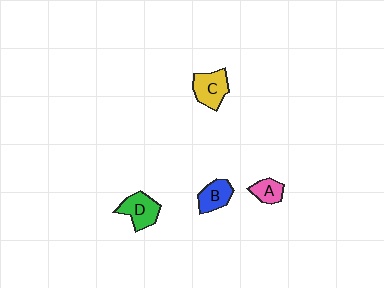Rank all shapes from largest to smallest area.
From largest to smallest: C (yellow), D (green), B (blue), A (pink).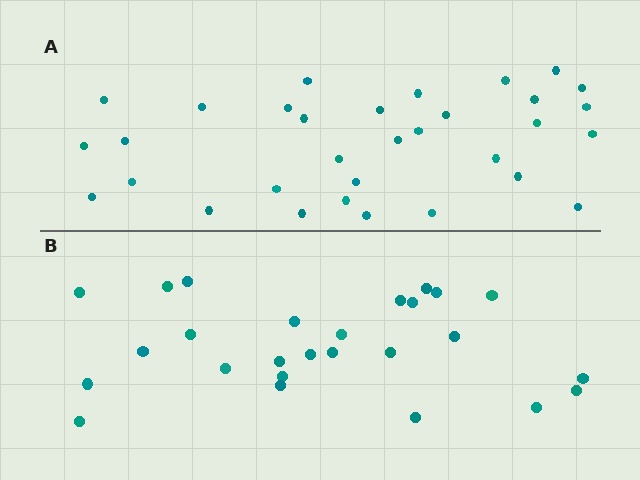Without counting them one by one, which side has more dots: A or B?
Region A (the top region) has more dots.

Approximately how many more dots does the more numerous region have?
Region A has about 6 more dots than region B.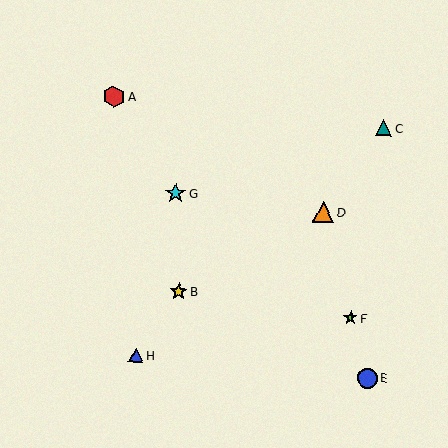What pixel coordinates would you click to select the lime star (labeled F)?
Click at (350, 318) to select the lime star F.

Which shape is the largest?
The red hexagon (labeled A) is the largest.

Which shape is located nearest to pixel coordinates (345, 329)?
The lime star (labeled F) at (350, 318) is nearest to that location.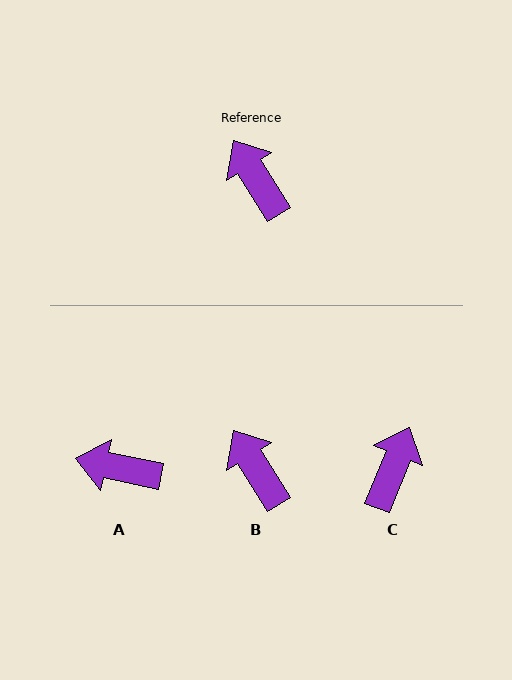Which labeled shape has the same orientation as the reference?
B.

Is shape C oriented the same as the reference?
No, it is off by about 54 degrees.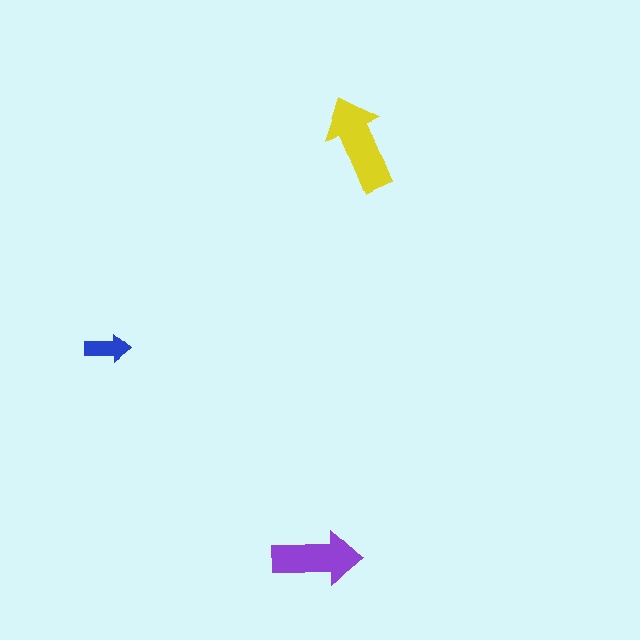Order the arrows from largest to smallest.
the yellow one, the purple one, the blue one.